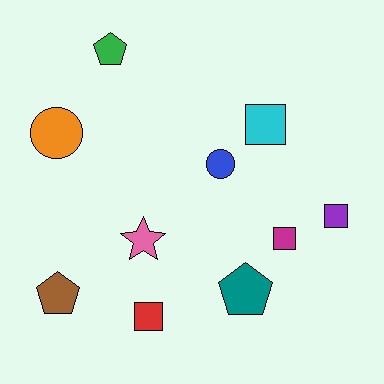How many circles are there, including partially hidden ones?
There are 2 circles.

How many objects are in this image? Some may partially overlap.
There are 10 objects.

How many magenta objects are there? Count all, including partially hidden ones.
There is 1 magenta object.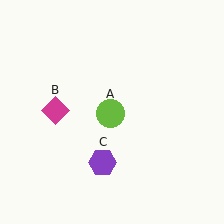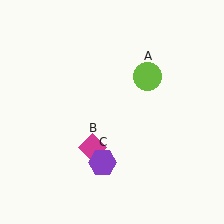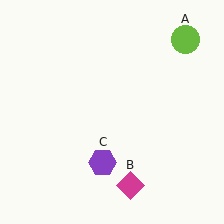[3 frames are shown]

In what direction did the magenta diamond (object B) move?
The magenta diamond (object B) moved down and to the right.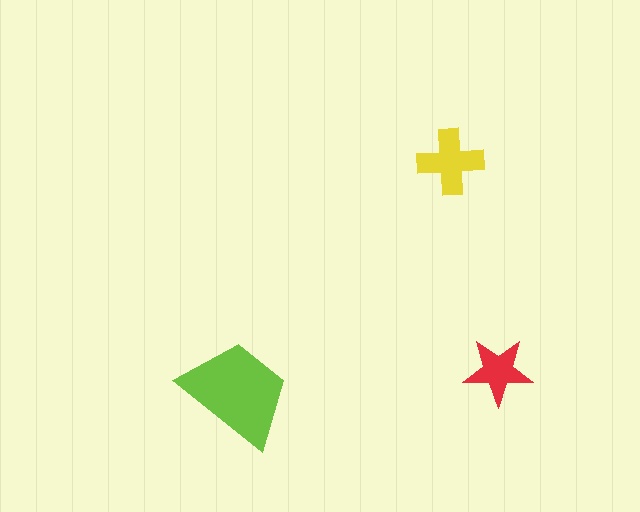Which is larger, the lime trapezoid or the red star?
The lime trapezoid.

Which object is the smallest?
The red star.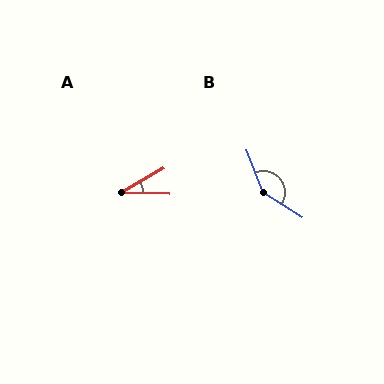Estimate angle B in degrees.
Approximately 144 degrees.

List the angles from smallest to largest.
A (32°), B (144°).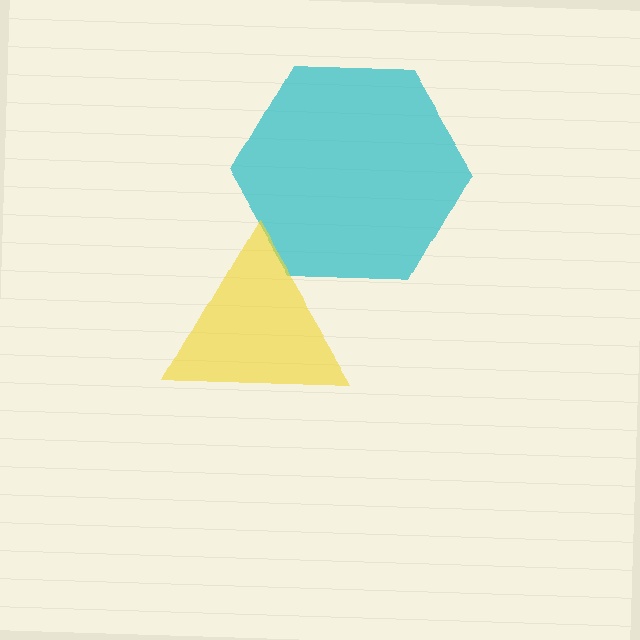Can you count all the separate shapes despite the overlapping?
Yes, there are 2 separate shapes.